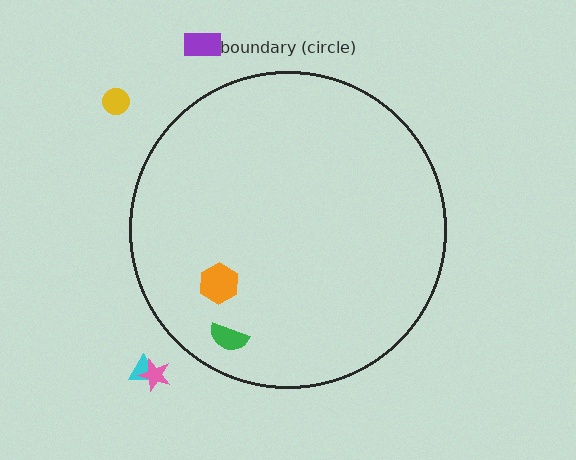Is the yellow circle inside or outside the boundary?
Outside.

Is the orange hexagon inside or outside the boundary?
Inside.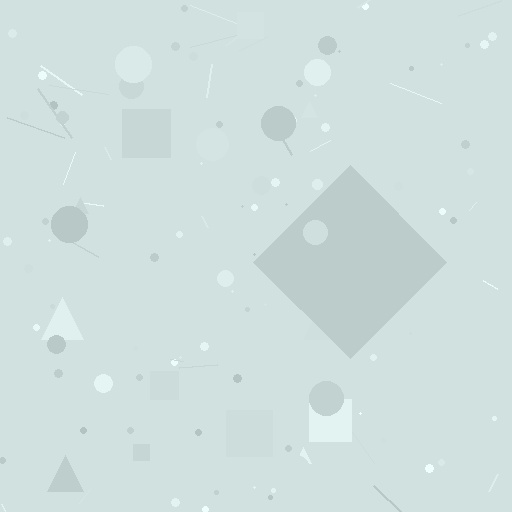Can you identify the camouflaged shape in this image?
The camouflaged shape is a diamond.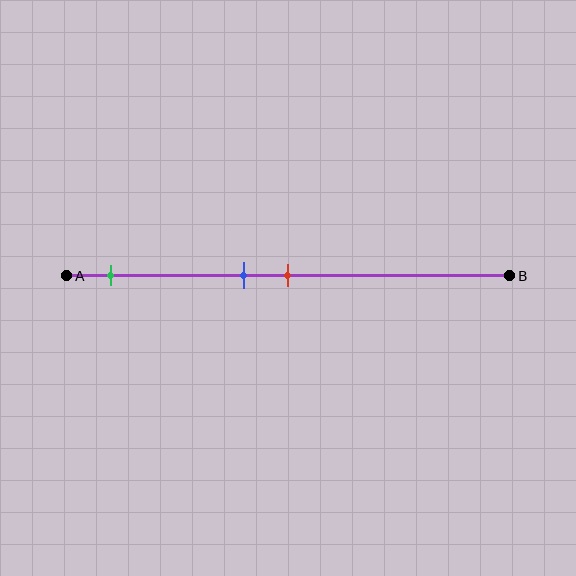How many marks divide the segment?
There are 3 marks dividing the segment.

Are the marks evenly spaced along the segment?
No, the marks are not evenly spaced.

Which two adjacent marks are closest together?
The blue and red marks are the closest adjacent pair.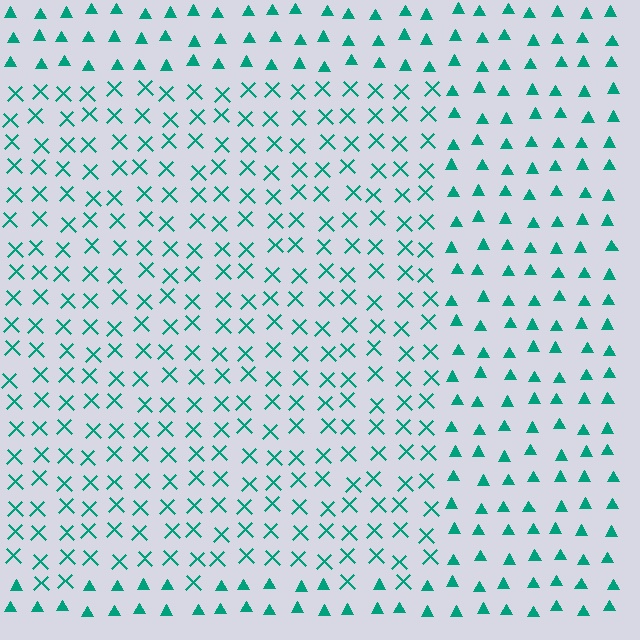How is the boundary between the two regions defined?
The boundary is defined by a change in element shape: X marks inside vs. triangles outside. All elements share the same color and spacing.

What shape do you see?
I see a rectangle.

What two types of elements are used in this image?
The image uses X marks inside the rectangle region and triangles outside it.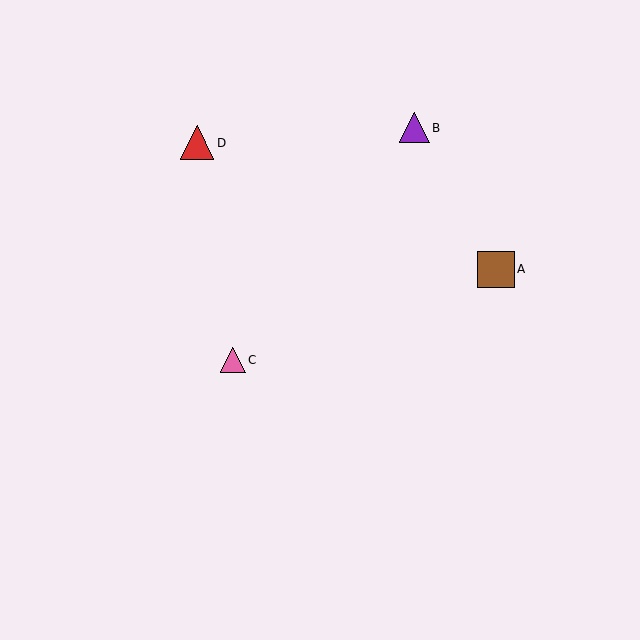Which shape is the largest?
The brown square (labeled A) is the largest.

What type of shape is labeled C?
Shape C is a pink triangle.